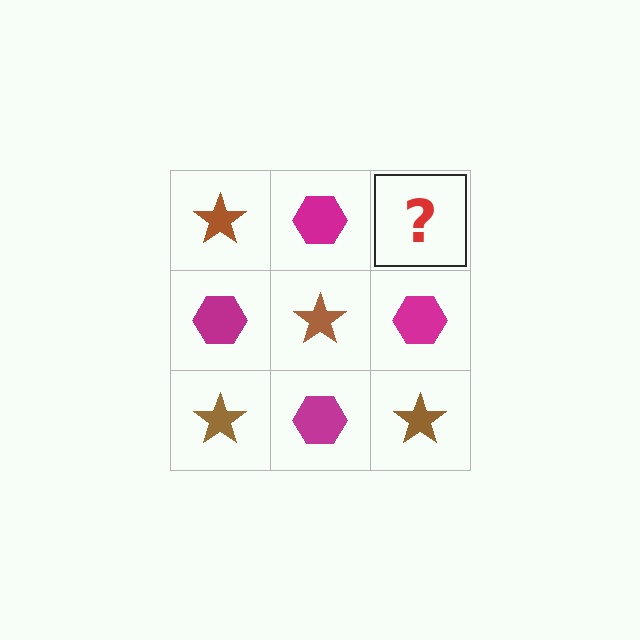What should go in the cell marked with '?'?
The missing cell should contain a brown star.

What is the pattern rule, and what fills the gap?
The rule is that it alternates brown star and magenta hexagon in a checkerboard pattern. The gap should be filled with a brown star.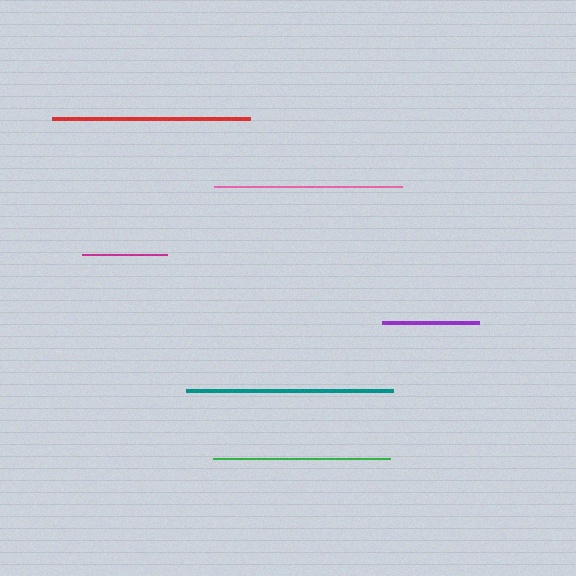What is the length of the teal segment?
The teal segment is approximately 207 pixels long.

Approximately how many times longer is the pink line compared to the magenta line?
The pink line is approximately 2.2 times the length of the magenta line.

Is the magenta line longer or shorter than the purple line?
The purple line is longer than the magenta line.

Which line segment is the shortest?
The magenta line is the shortest at approximately 85 pixels.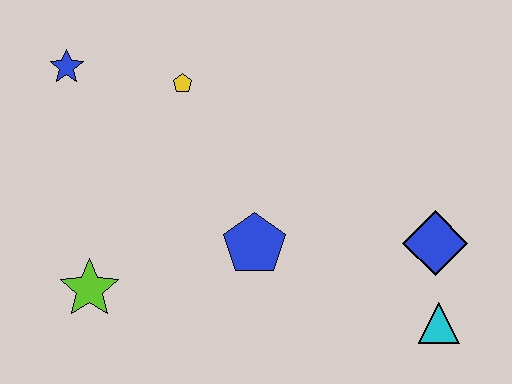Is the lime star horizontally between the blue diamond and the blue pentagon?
No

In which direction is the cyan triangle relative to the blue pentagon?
The cyan triangle is to the right of the blue pentagon.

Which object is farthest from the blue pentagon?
The blue star is farthest from the blue pentagon.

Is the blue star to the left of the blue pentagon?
Yes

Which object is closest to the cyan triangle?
The blue diamond is closest to the cyan triangle.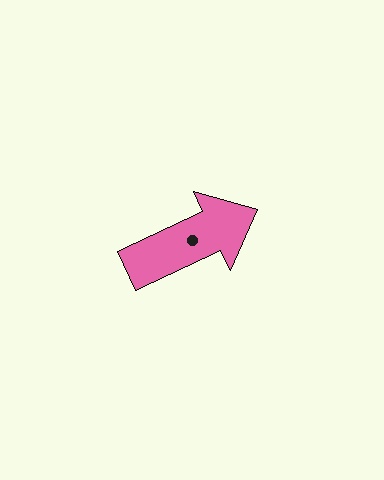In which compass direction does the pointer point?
Northeast.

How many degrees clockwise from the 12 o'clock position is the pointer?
Approximately 65 degrees.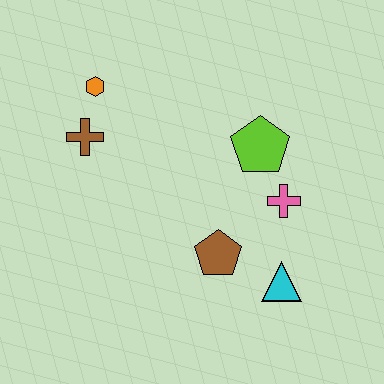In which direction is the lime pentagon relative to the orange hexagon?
The lime pentagon is to the right of the orange hexagon.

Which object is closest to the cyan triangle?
The brown pentagon is closest to the cyan triangle.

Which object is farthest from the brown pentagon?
The orange hexagon is farthest from the brown pentagon.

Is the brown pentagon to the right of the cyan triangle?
No